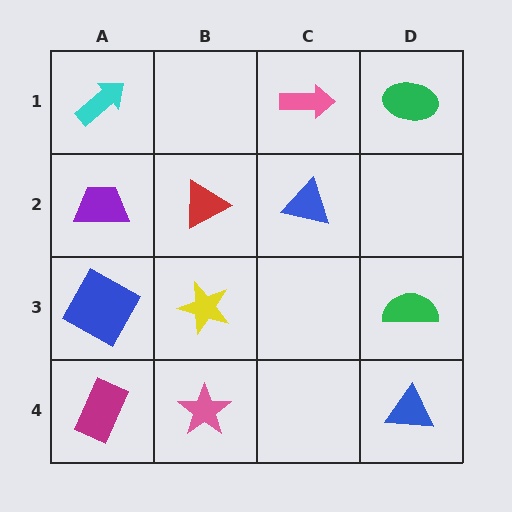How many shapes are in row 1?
3 shapes.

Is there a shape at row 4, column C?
No, that cell is empty.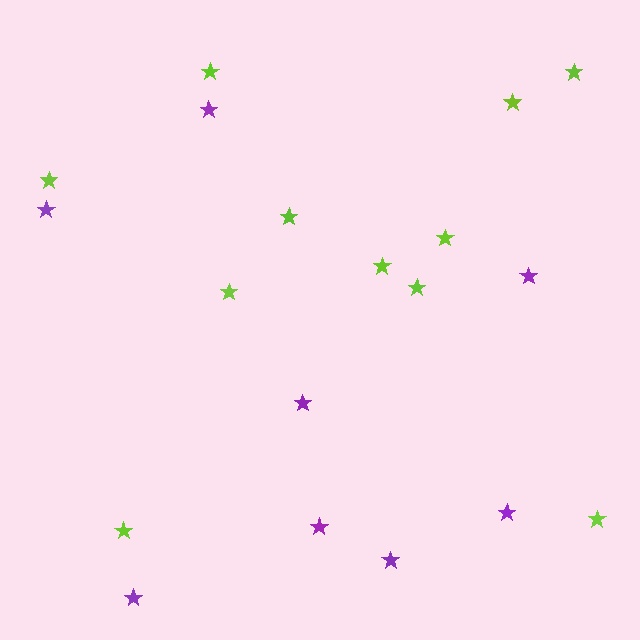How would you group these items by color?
There are 2 groups: one group of lime stars (11) and one group of purple stars (8).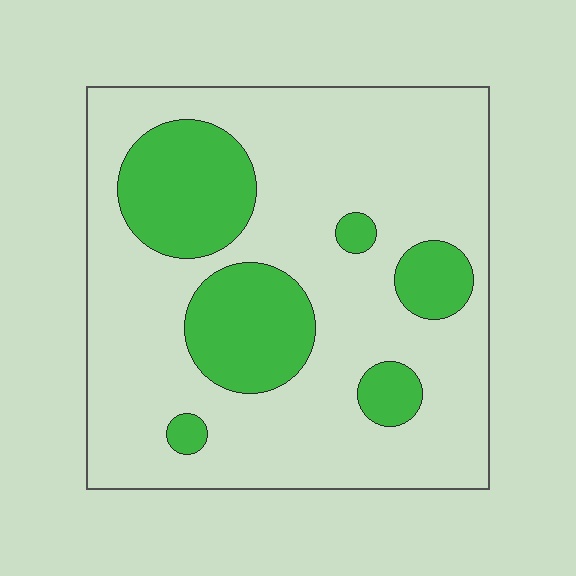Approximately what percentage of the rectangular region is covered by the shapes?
Approximately 25%.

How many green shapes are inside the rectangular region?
6.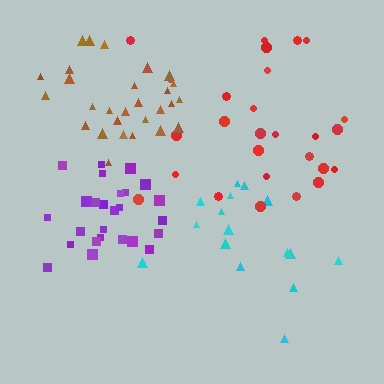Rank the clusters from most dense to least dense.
purple, brown, red, cyan.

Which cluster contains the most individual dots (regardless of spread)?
Brown (28).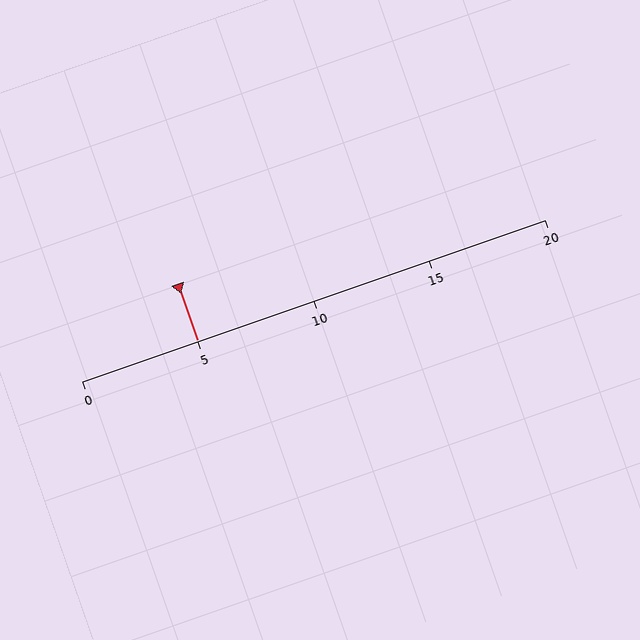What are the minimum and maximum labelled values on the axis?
The axis runs from 0 to 20.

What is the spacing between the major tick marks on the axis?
The major ticks are spaced 5 apart.